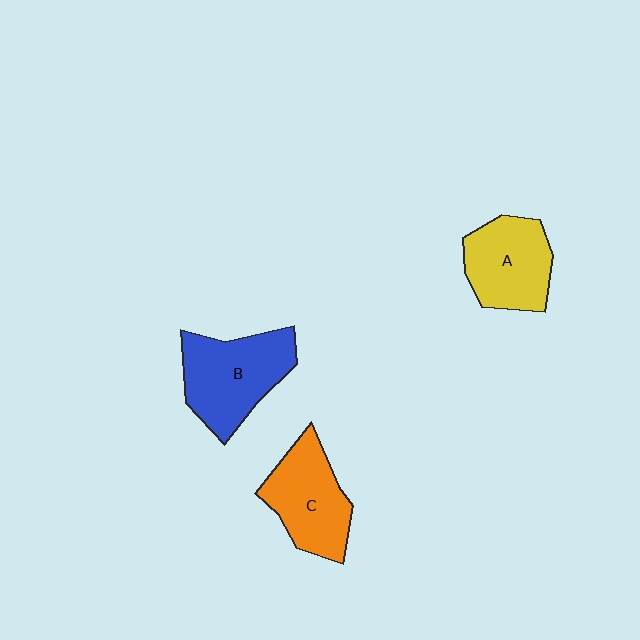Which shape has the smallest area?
Shape A (yellow).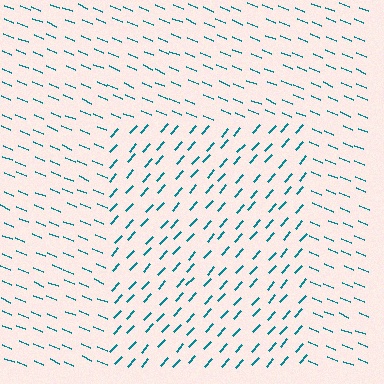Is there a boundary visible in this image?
Yes, there is a texture boundary formed by a change in line orientation.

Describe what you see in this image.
The image is filled with small teal line segments. A rectangle region in the image has lines oriented differently from the surrounding lines, creating a visible texture boundary.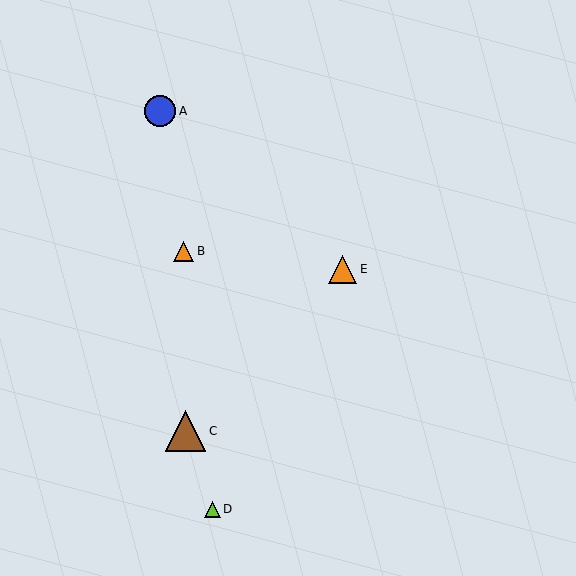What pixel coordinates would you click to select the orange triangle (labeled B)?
Click at (184, 251) to select the orange triangle B.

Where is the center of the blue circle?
The center of the blue circle is at (160, 111).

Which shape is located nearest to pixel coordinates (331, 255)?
The orange triangle (labeled E) at (343, 269) is nearest to that location.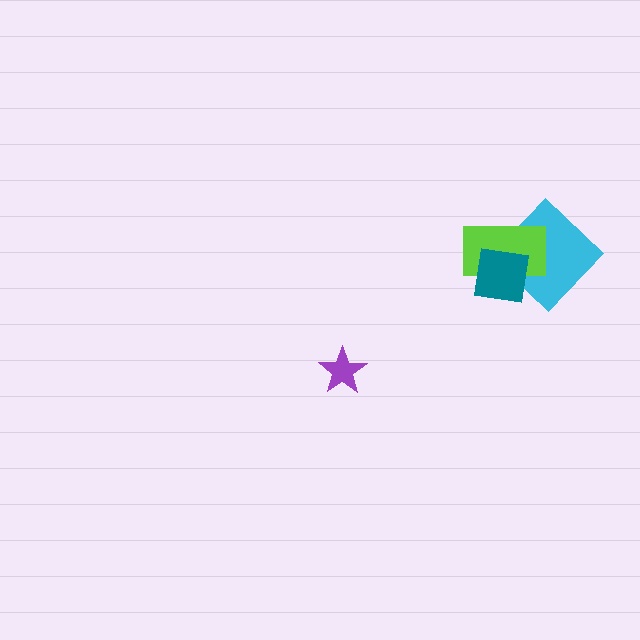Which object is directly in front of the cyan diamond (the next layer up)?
The lime rectangle is directly in front of the cyan diamond.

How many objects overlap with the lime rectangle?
2 objects overlap with the lime rectangle.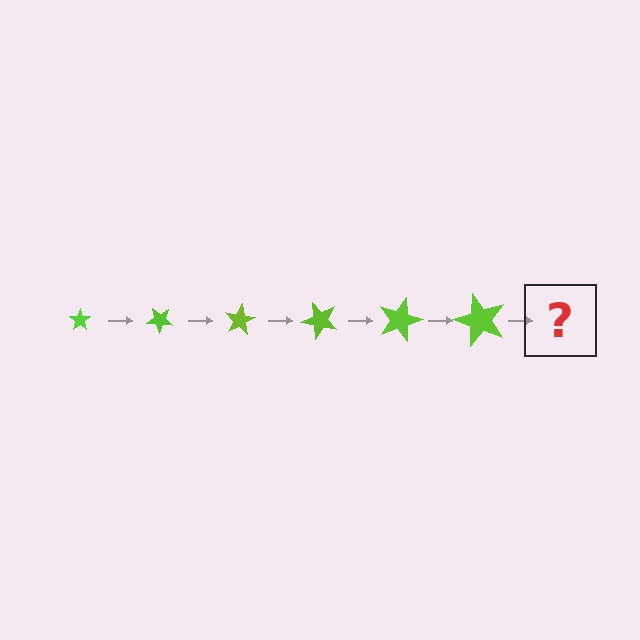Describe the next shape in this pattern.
It should be a star, larger than the previous one and rotated 240 degrees from the start.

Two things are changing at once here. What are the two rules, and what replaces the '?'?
The two rules are that the star grows larger each step and it rotates 40 degrees each step. The '?' should be a star, larger than the previous one and rotated 240 degrees from the start.